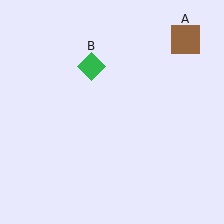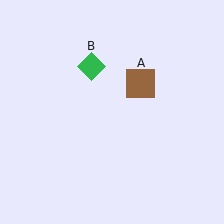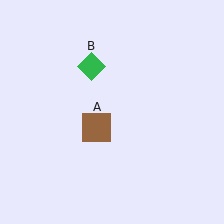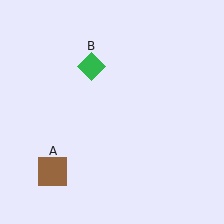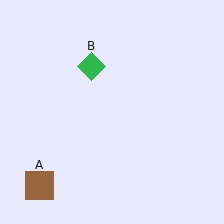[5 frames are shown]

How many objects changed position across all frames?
1 object changed position: brown square (object A).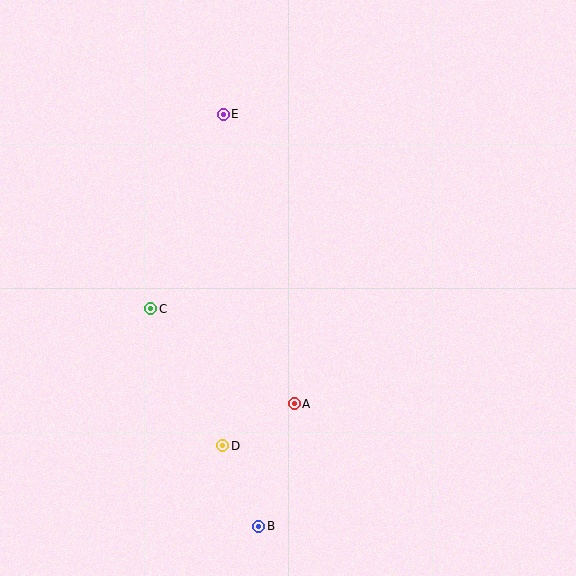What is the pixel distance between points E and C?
The distance between E and C is 208 pixels.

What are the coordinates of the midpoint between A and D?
The midpoint between A and D is at (258, 425).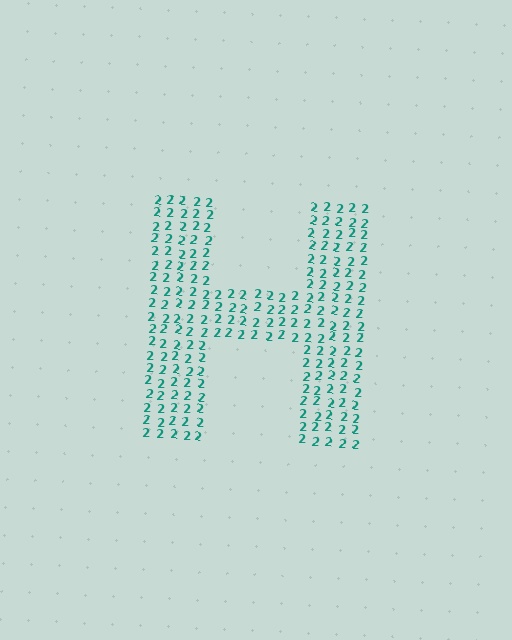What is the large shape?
The large shape is the letter H.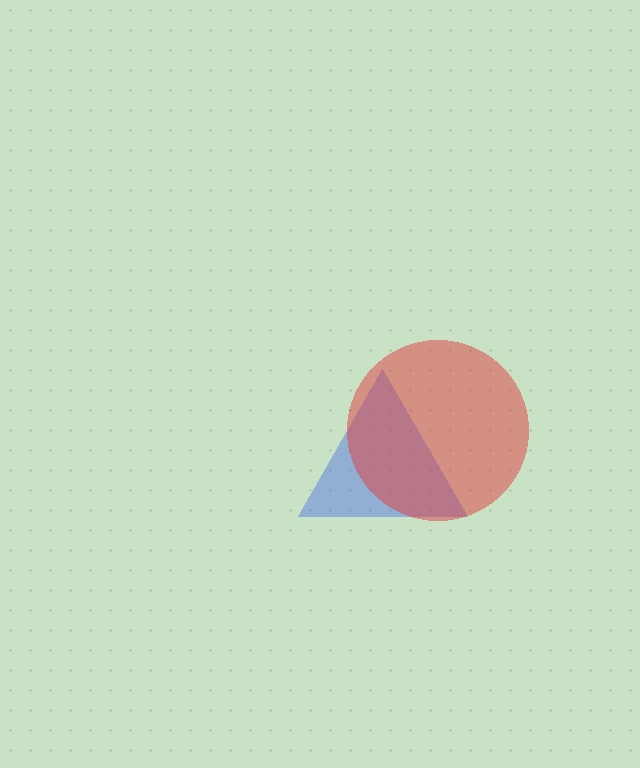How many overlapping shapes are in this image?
There are 2 overlapping shapes in the image.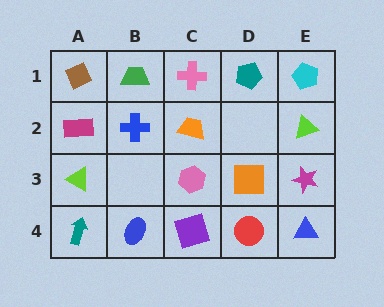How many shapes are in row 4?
5 shapes.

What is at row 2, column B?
A blue cross.